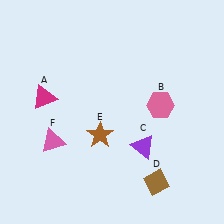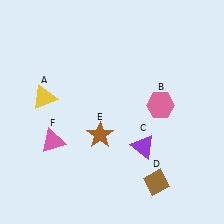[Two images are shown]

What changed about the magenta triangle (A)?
In Image 1, A is magenta. In Image 2, it changed to yellow.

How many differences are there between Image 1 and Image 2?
There is 1 difference between the two images.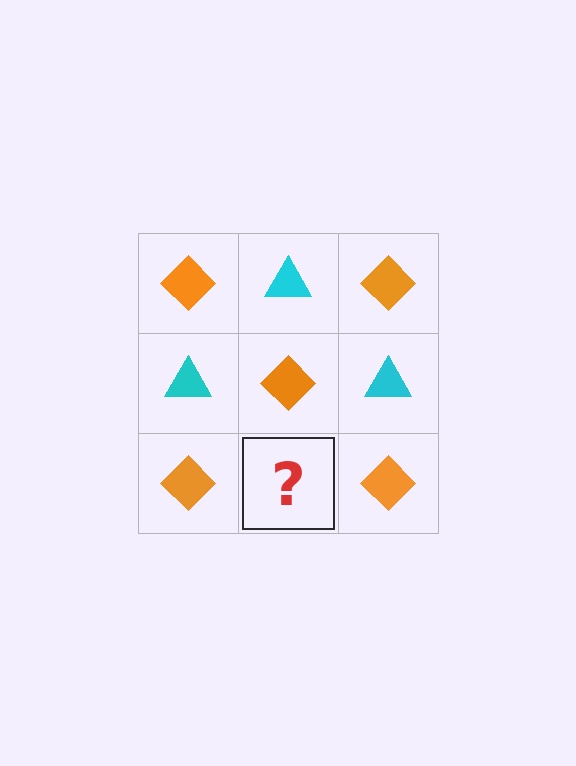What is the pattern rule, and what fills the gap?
The rule is that it alternates orange diamond and cyan triangle in a checkerboard pattern. The gap should be filled with a cyan triangle.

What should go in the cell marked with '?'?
The missing cell should contain a cyan triangle.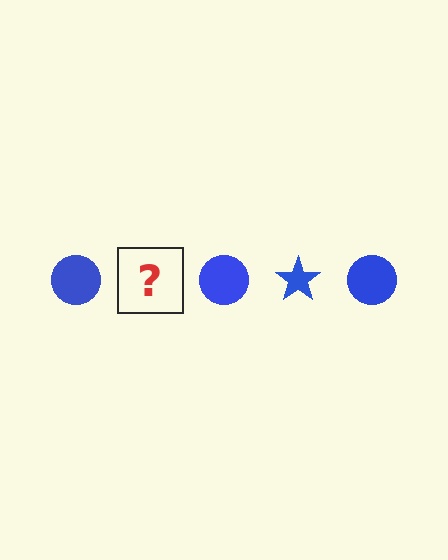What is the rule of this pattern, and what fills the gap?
The rule is that the pattern cycles through circle, star shapes in blue. The gap should be filled with a blue star.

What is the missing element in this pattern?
The missing element is a blue star.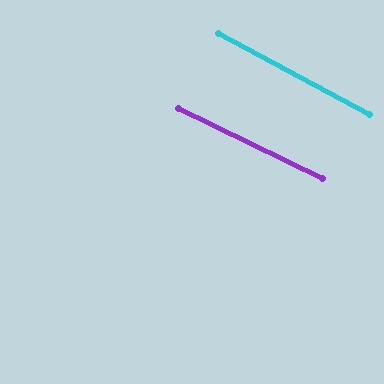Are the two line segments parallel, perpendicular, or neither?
Parallel — their directions differ by only 1.9°.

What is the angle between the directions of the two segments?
Approximately 2 degrees.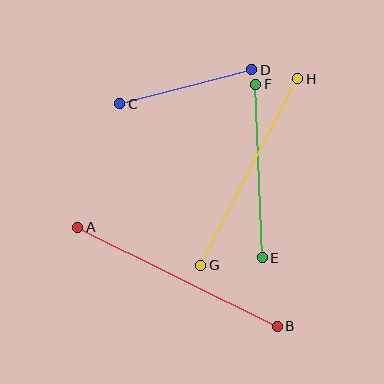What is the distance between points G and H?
The distance is approximately 210 pixels.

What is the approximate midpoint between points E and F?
The midpoint is at approximately (259, 171) pixels.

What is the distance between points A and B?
The distance is approximately 223 pixels.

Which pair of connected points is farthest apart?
Points A and B are farthest apart.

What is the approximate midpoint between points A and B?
The midpoint is at approximately (177, 277) pixels.